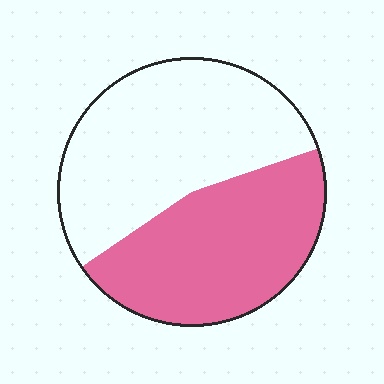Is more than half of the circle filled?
No.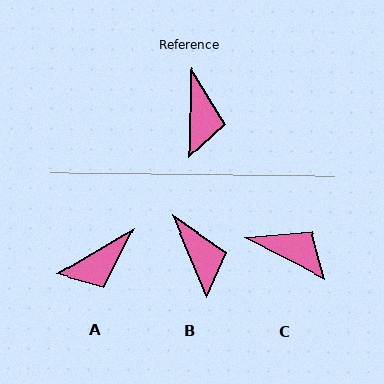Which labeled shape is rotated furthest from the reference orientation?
C, about 63 degrees away.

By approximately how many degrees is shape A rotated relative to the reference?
Approximately 58 degrees clockwise.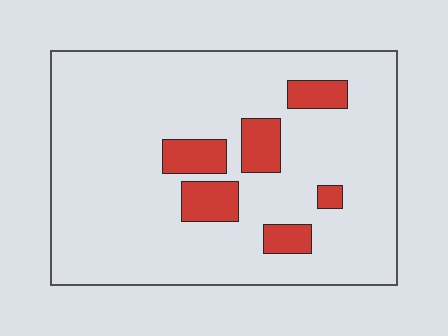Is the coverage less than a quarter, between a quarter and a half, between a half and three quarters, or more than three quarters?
Less than a quarter.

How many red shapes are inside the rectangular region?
6.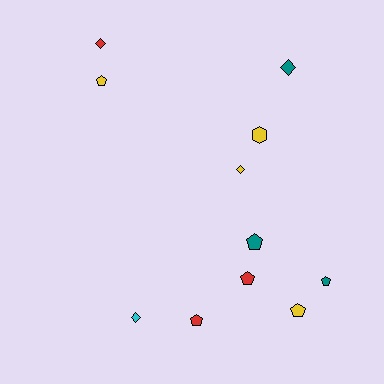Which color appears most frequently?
Yellow, with 4 objects.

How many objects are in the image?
There are 11 objects.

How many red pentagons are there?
There are 2 red pentagons.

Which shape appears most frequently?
Pentagon, with 6 objects.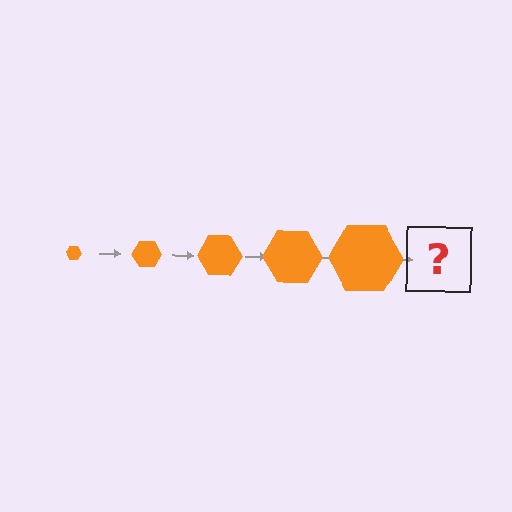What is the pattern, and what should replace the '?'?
The pattern is that the hexagon gets progressively larger each step. The '?' should be an orange hexagon, larger than the previous one.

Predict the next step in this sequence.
The next step is an orange hexagon, larger than the previous one.